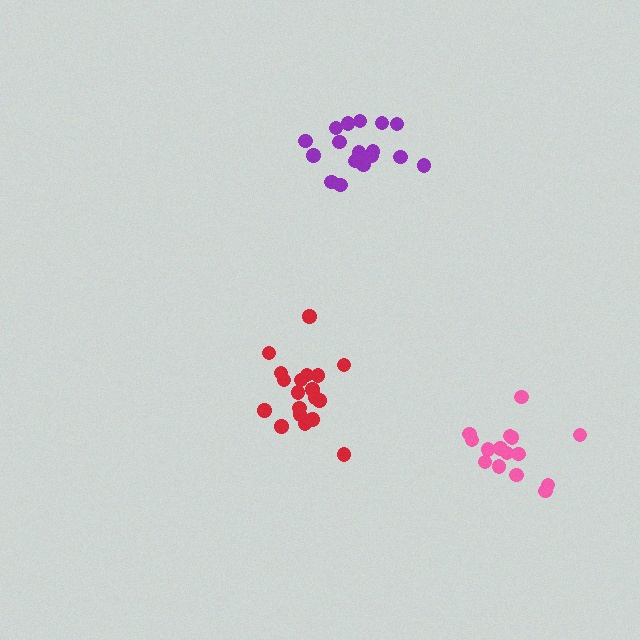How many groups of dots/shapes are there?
There are 3 groups.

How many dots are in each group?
Group 1: 18 dots, Group 2: 19 dots, Group 3: 15 dots (52 total).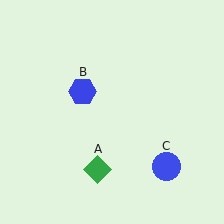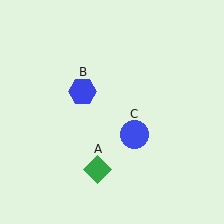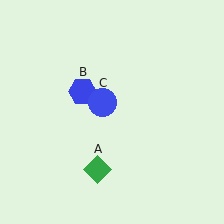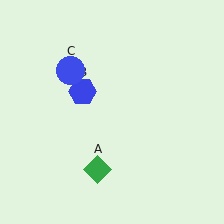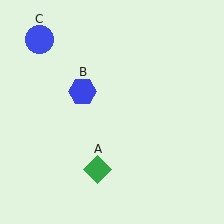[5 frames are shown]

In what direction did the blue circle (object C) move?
The blue circle (object C) moved up and to the left.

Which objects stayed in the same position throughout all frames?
Green diamond (object A) and blue hexagon (object B) remained stationary.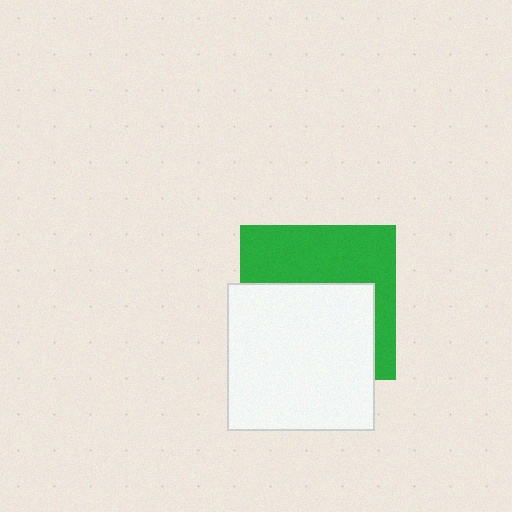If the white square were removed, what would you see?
You would see the complete green square.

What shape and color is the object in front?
The object in front is a white square.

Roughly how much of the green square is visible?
About half of it is visible (roughly 46%).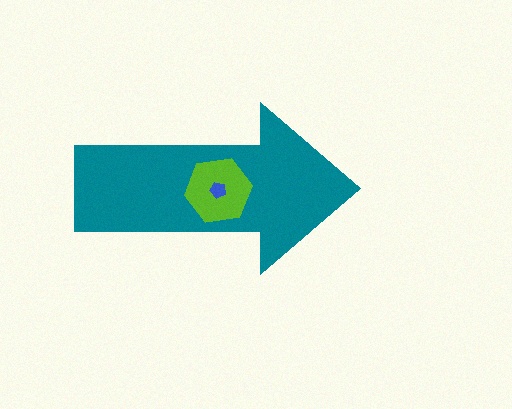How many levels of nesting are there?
3.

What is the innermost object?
The blue pentagon.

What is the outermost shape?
The teal arrow.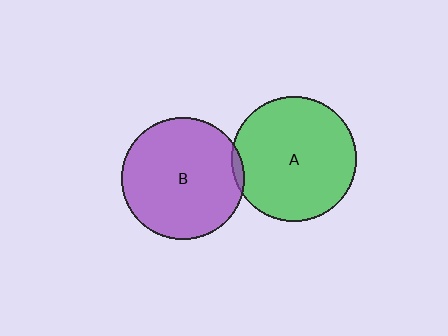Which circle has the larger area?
Circle A (green).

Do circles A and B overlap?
Yes.